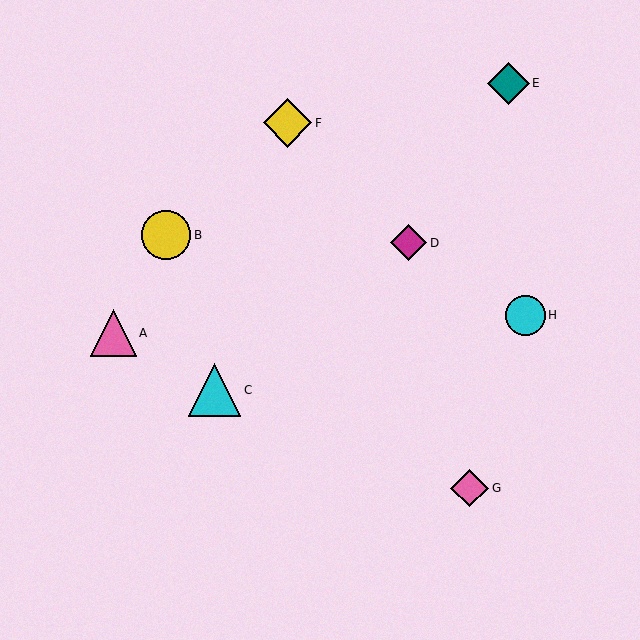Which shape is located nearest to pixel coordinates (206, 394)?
The cyan triangle (labeled C) at (215, 390) is nearest to that location.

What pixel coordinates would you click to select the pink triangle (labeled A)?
Click at (113, 333) to select the pink triangle A.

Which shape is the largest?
The cyan triangle (labeled C) is the largest.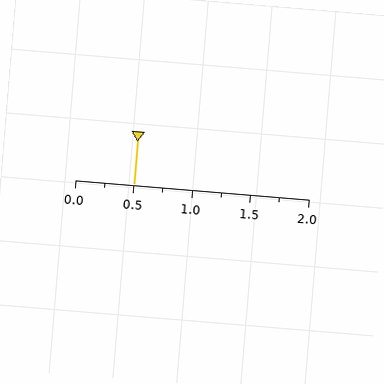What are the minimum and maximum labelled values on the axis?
The axis runs from 0.0 to 2.0.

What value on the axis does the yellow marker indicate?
The marker indicates approximately 0.5.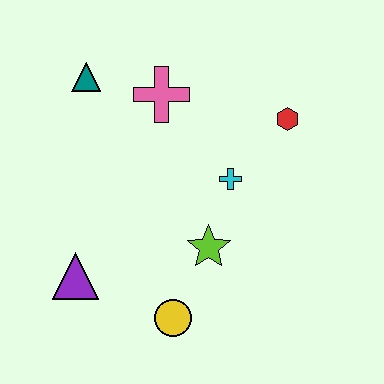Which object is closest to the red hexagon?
The cyan cross is closest to the red hexagon.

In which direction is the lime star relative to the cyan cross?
The lime star is below the cyan cross.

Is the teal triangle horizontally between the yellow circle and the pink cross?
No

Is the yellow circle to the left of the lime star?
Yes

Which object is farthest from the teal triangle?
The yellow circle is farthest from the teal triangle.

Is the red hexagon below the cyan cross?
No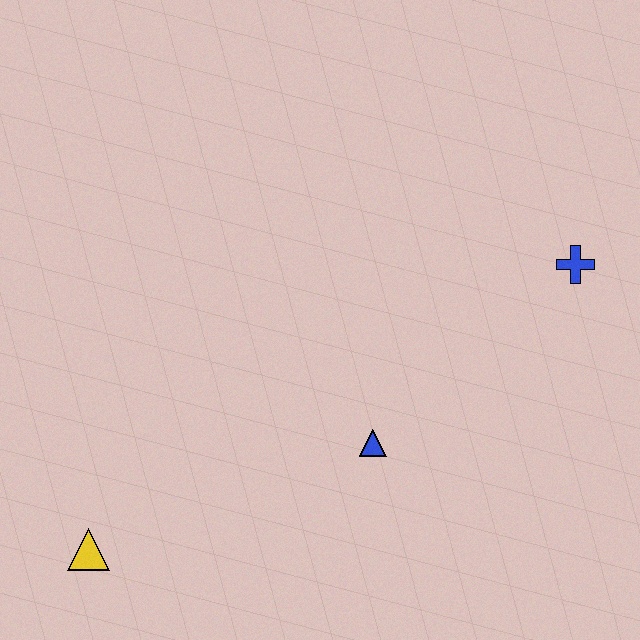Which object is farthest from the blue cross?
The yellow triangle is farthest from the blue cross.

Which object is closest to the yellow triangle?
The blue triangle is closest to the yellow triangle.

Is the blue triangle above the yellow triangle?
Yes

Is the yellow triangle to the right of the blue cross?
No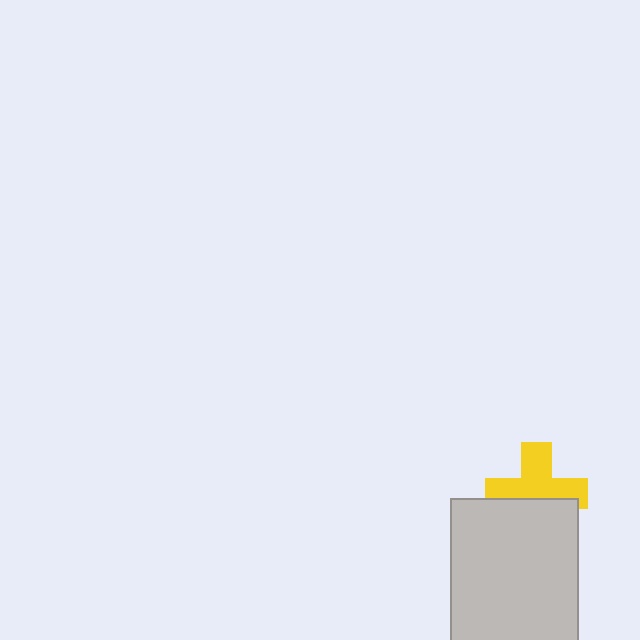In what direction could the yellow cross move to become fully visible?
The yellow cross could move up. That would shift it out from behind the light gray rectangle entirely.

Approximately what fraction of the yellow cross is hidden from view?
Roughly 41% of the yellow cross is hidden behind the light gray rectangle.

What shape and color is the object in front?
The object in front is a light gray rectangle.